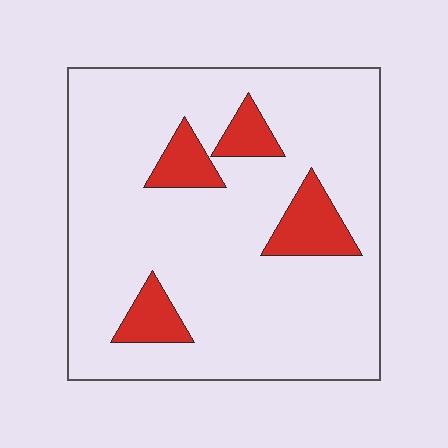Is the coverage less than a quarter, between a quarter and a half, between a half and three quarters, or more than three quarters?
Less than a quarter.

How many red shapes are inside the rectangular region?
4.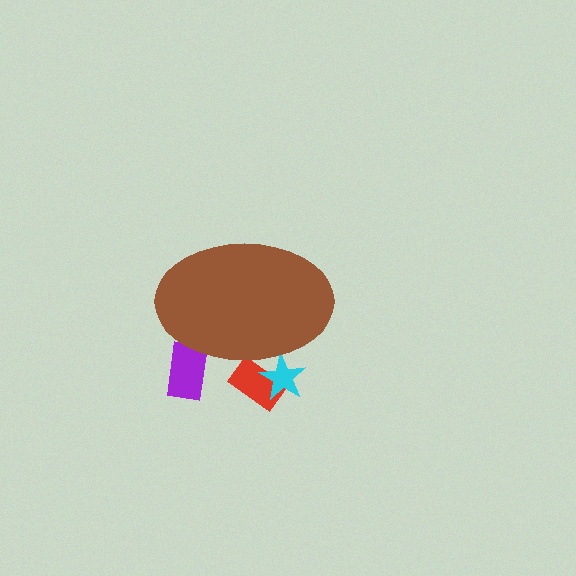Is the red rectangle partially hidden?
Yes, the red rectangle is partially hidden behind the brown ellipse.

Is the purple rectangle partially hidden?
Yes, the purple rectangle is partially hidden behind the brown ellipse.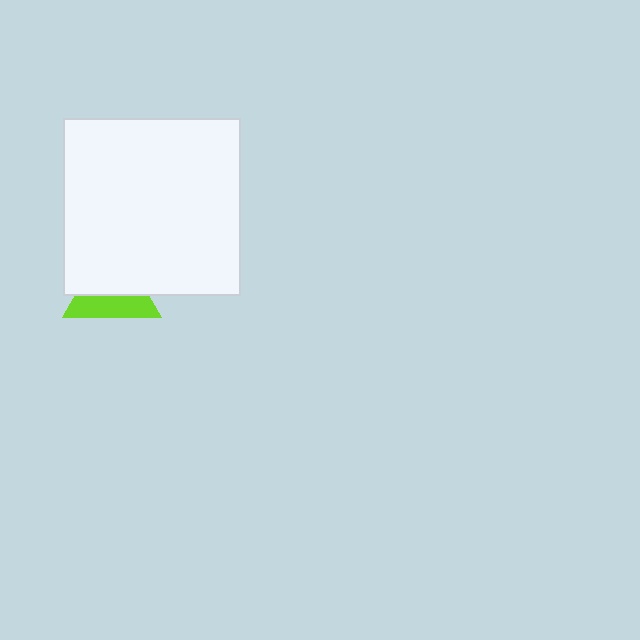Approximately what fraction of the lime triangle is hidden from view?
Roughly 55% of the lime triangle is hidden behind the white square.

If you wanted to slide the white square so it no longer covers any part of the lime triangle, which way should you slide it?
Slide it up — that is the most direct way to separate the two shapes.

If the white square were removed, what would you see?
You would see the complete lime triangle.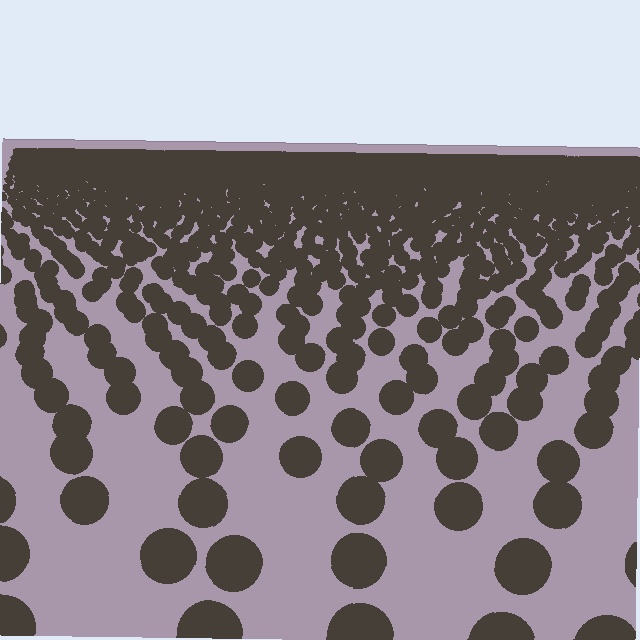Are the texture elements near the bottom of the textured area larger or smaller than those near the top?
Larger. Near the bottom, elements are closer to the viewer and appear at a bigger on-screen size.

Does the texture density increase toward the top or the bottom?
Density increases toward the top.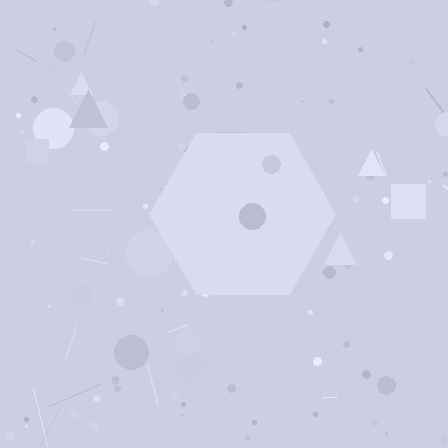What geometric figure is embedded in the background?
A hexagon is embedded in the background.